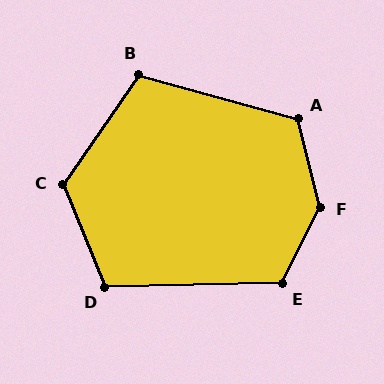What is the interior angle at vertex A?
Approximately 119 degrees (obtuse).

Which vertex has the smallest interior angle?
B, at approximately 109 degrees.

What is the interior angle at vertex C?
Approximately 123 degrees (obtuse).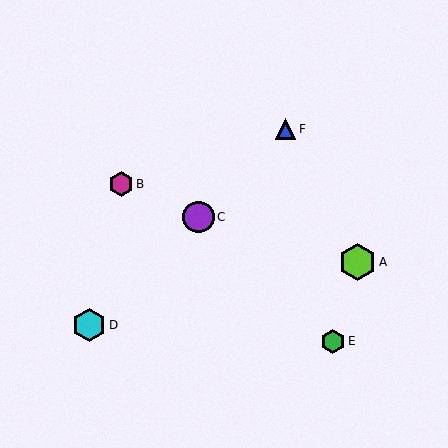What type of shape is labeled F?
Shape F is a blue triangle.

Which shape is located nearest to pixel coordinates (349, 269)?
The lime hexagon (labeled A) at (357, 262) is nearest to that location.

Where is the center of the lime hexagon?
The center of the lime hexagon is at (357, 262).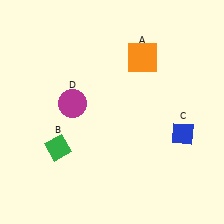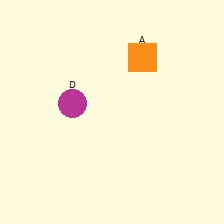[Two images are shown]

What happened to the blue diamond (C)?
The blue diamond (C) was removed in Image 2. It was in the bottom-right area of Image 1.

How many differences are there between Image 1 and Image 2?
There are 2 differences between the two images.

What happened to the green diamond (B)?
The green diamond (B) was removed in Image 2. It was in the bottom-left area of Image 1.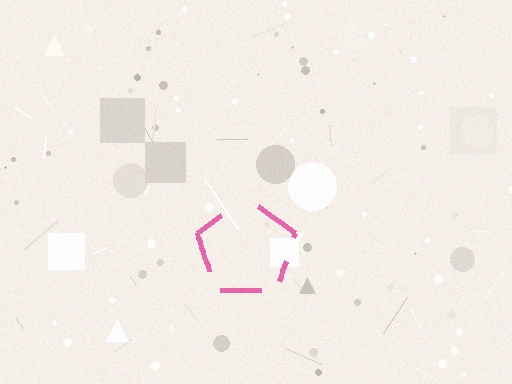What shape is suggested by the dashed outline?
The dashed outline suggests a pentagon.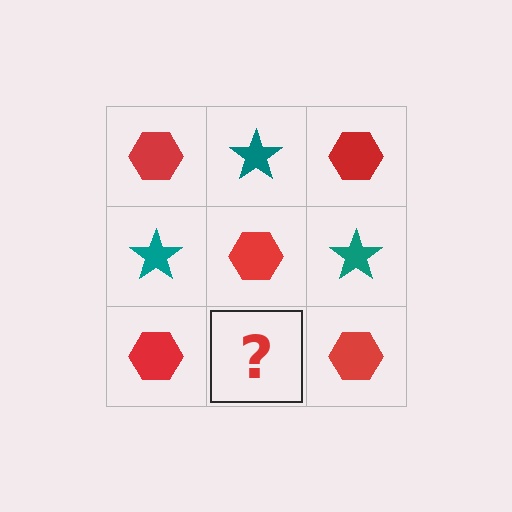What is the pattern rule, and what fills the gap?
The rule is that it alternates red hexagon and teal star in a checkerboard pattern. The gap should be filled with a teal star.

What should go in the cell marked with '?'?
The missing cell should contain a teal star.